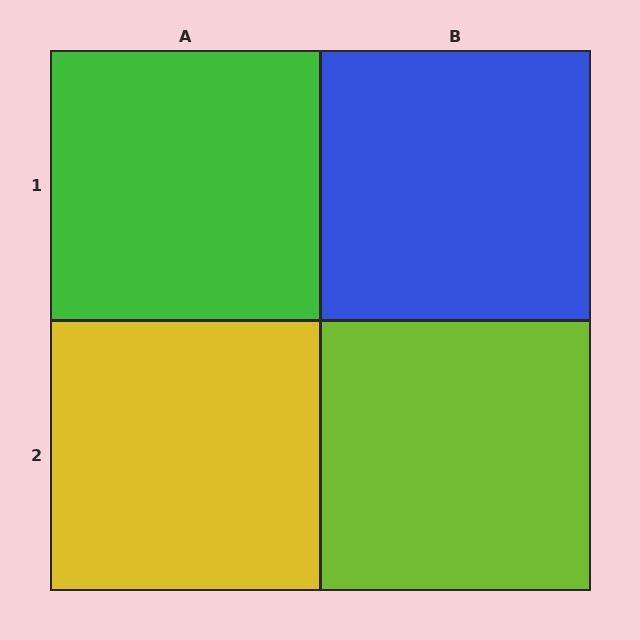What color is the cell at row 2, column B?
Lime.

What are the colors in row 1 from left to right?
Green, blue.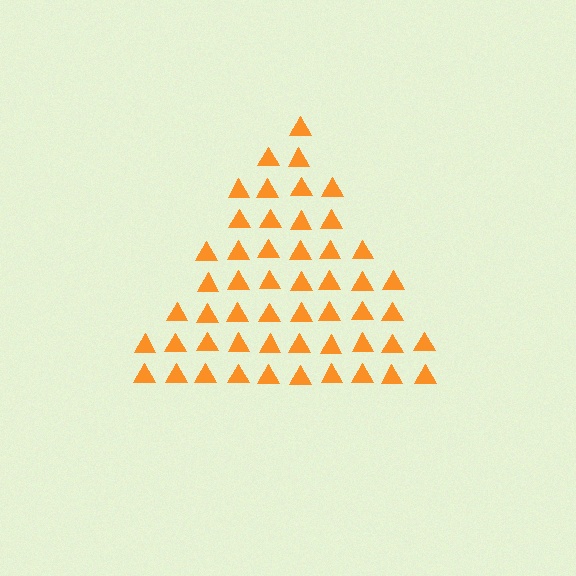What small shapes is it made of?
It is made of small triangles.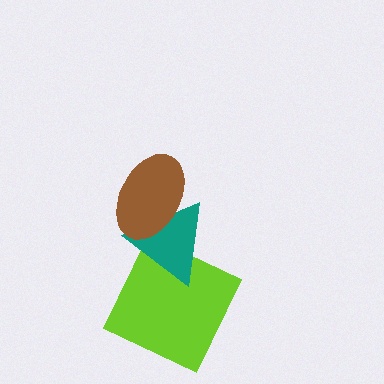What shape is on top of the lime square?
The teal triangle is on top of the lime square.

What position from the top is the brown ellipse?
The brown ellipse is 1st from the top.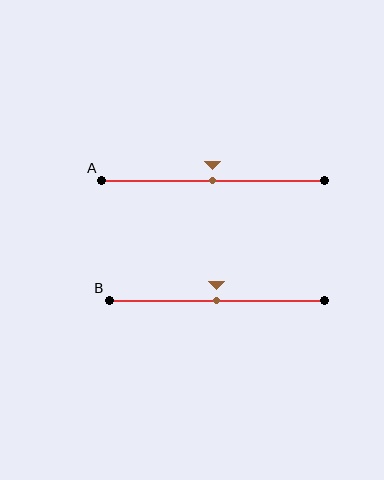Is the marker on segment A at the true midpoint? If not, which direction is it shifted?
Yes, the marker on segment A is at the true midpoint.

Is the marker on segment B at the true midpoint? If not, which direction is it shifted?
Yes, the marker on segment B is at the true midpoint.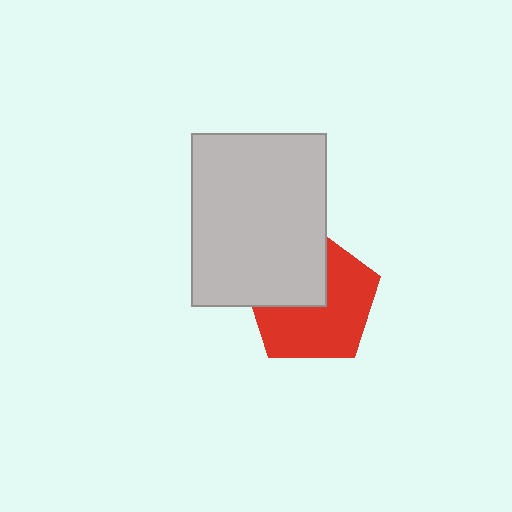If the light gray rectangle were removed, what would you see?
You would see the complete red pentagon.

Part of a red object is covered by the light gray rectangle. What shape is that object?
It is a pentagon.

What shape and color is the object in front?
The object in front is a light gray rectangle.